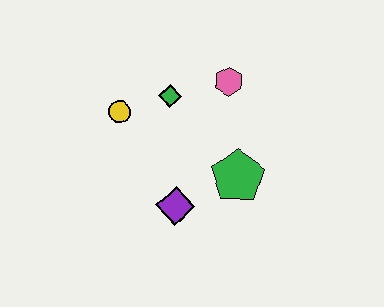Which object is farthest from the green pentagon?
The yellow circle is farthest from the green pentagon.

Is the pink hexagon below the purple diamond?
No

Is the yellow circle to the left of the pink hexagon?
Yes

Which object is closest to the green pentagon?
The purple diamond is closest to the green pentagon.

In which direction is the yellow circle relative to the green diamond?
The yellow circle is to the left of the green diamond.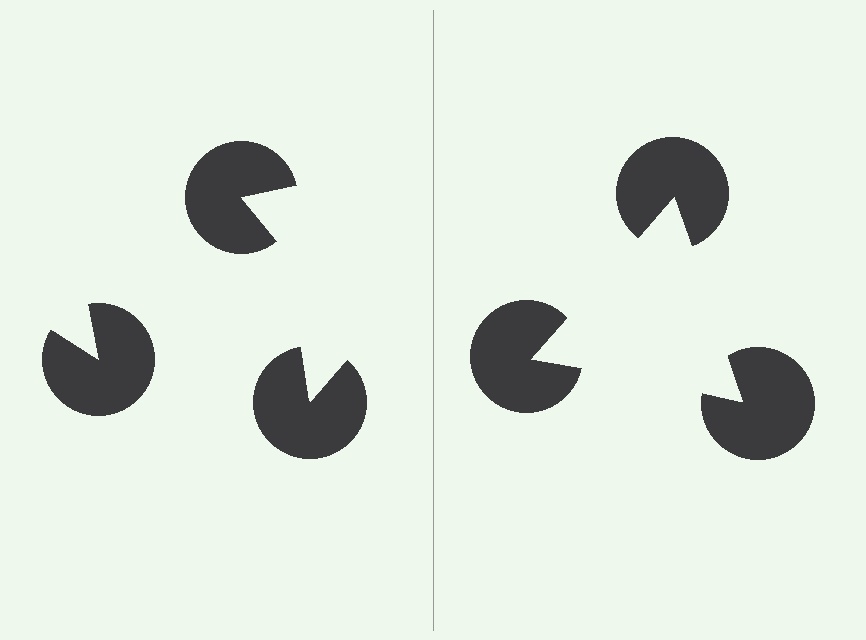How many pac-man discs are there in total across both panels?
6 — 3 on each side.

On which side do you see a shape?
An illusory triangle appears on the right side. On the left side the wedge cuts are rotated, so no coherent shape forms.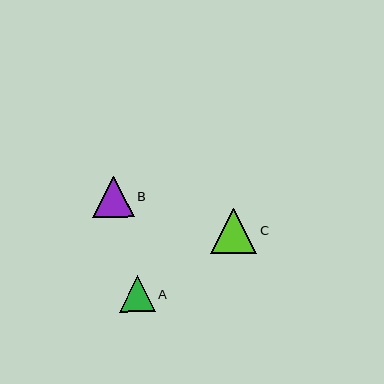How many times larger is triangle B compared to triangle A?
Triangle B is approximately 1.2 times the size of triangle A.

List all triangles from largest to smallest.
From largest to smallest: C, B, A.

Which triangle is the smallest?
Triangle A is the smallest with a size of approximately 36 pixels.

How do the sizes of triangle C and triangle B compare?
Triangle C and triangle B are approximately the same size.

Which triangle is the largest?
Triangle C is the largest with a size of approximately 46 pixels.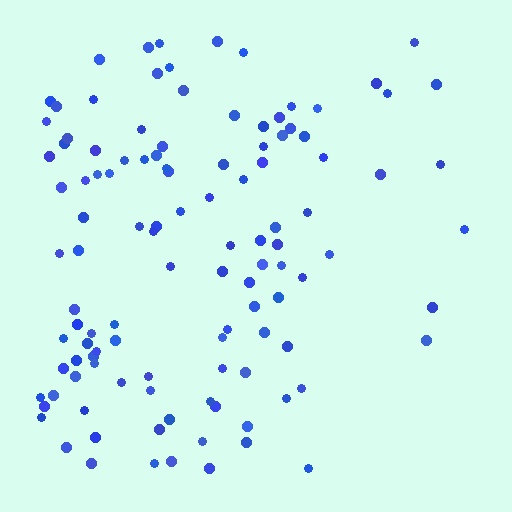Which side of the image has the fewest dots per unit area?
The right.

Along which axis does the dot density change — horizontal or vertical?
Horizontal.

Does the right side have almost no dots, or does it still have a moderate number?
Still a moderate number, just noticeably fewer than the left.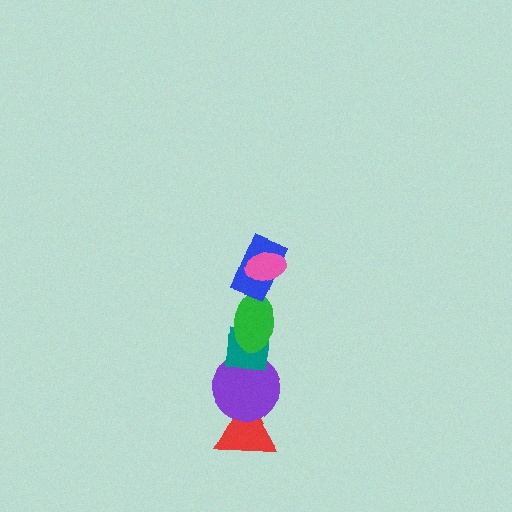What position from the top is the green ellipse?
The green ellipse is 3rd from the top.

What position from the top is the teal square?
The teal square is 4th from the top.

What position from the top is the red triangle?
The red triangle is 6th from the top.